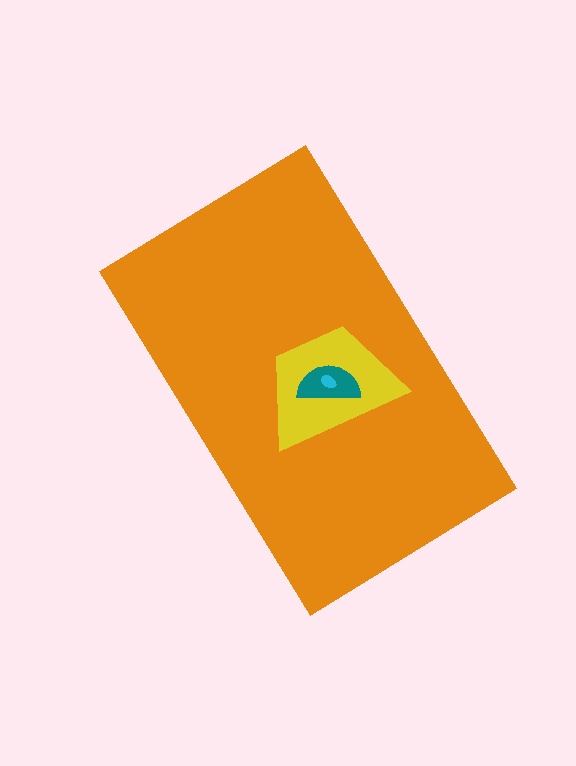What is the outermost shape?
The orange rectangle.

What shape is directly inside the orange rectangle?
The yellow trapezoid.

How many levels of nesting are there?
4.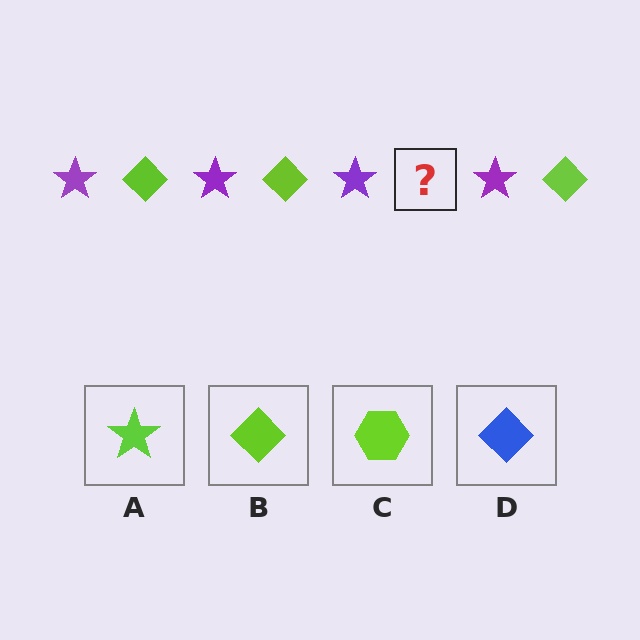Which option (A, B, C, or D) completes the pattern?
B.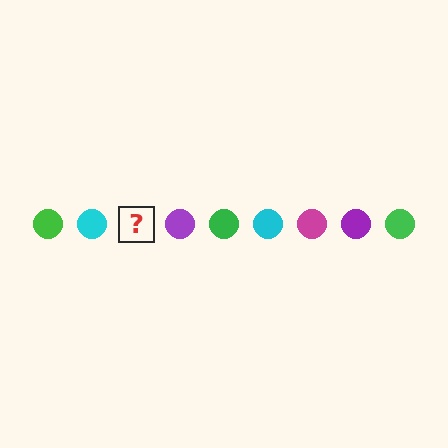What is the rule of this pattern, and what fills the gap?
The rule is that the pattern cycles through green, cyan, magenta, purple circles. The gap should be filled with a magenta circle.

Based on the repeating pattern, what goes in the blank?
The blank should be a magenta circle.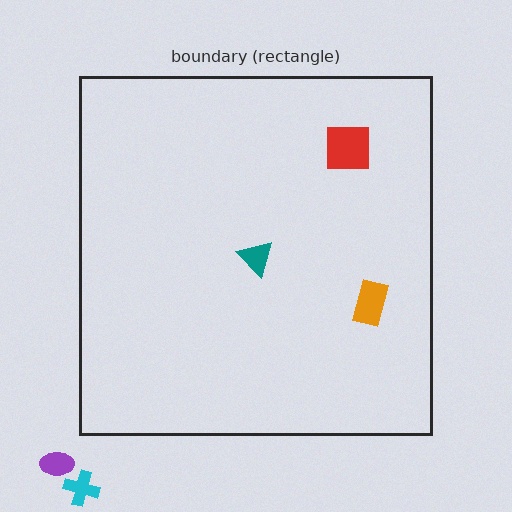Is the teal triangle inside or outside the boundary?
Inside.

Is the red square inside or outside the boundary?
Inside.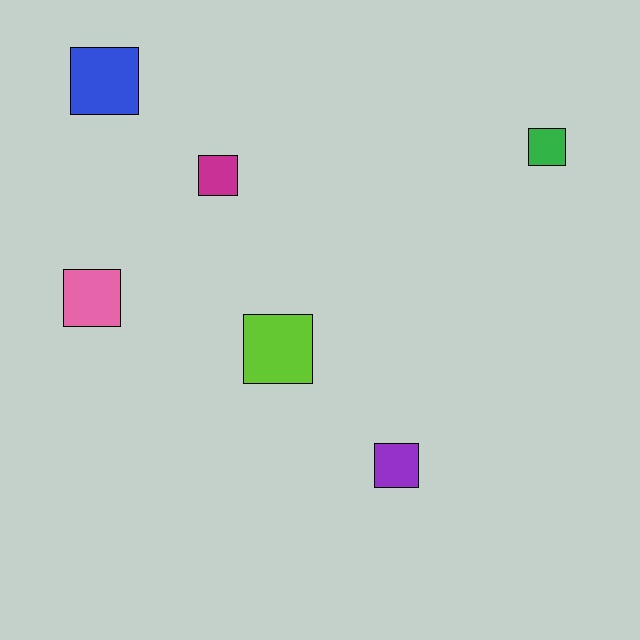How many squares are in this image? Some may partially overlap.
There are 6 squares.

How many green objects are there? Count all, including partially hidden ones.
There is 1 green object.